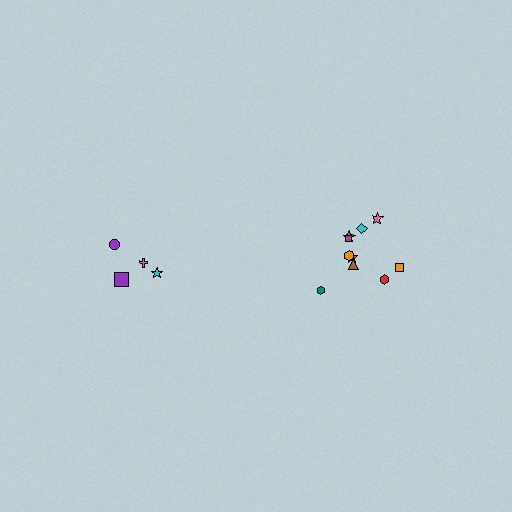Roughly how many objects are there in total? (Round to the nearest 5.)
Roughly 15 objects in total.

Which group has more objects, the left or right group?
The right group.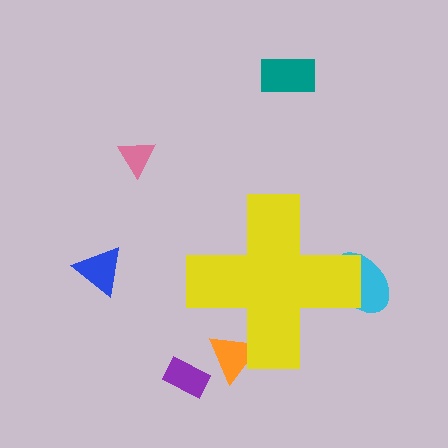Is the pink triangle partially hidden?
No, the pink triangle is fully visible.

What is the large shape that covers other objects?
A yellow cross.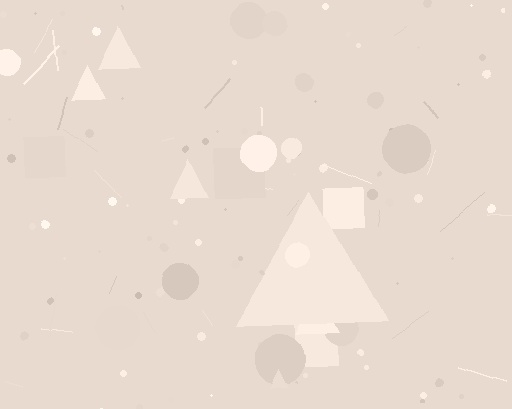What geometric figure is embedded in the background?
A triangle is embedded in the background.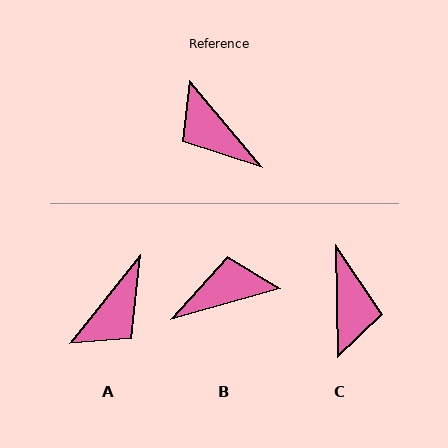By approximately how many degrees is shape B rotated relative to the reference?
Approximately 114 degrees clockwise.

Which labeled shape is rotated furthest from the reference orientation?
C, about 141 degrees away.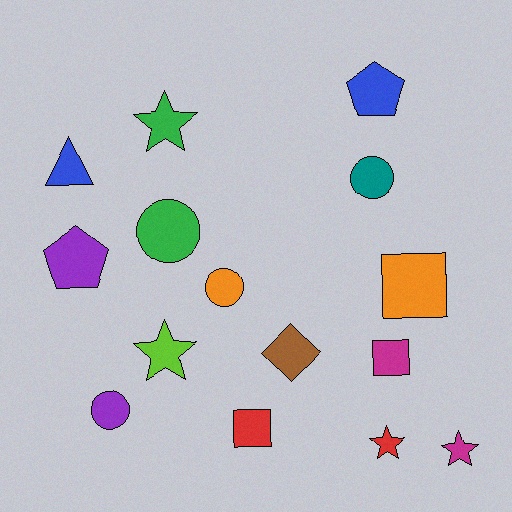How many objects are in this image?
There are 15 objects.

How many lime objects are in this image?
There is 1 lime object.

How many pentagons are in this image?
There are 2 pentagons.